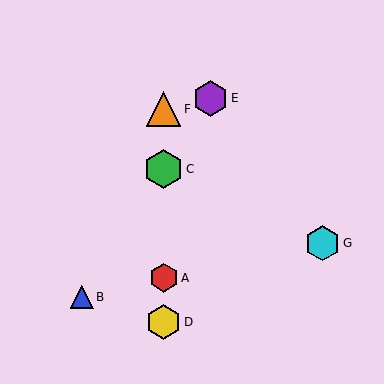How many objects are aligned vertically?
4 objects (A, C, D, F) are aligned vertically.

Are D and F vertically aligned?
Yes, both are at x≈164.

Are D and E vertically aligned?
No, D is at x≈164 and E is at x≈211.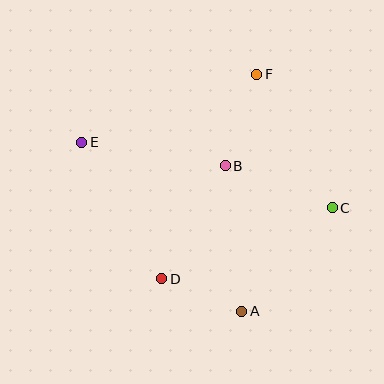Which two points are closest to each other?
Points A and D are closest to each other.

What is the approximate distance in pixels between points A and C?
The distance between A and C is approximately 138 pixels.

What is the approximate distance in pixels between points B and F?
The distance between B and F is approximately 97 pixels.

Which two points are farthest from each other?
Points C and E are farthest from each other.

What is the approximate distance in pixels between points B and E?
The distance between B and E is approximately 145 pixels.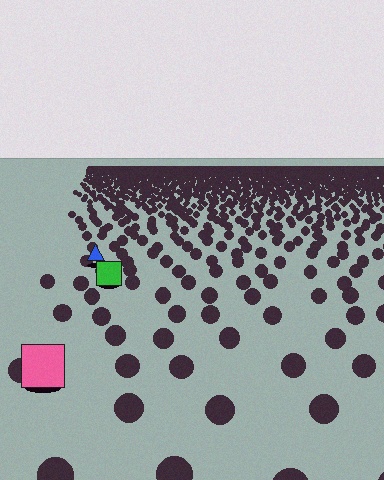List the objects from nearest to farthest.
From nearest to farthest: the pink square, the green square, the blue triangle.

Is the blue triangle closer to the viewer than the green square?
No. The green square is closer — you can tell from the texture gradient: the ground texture is coarser near it.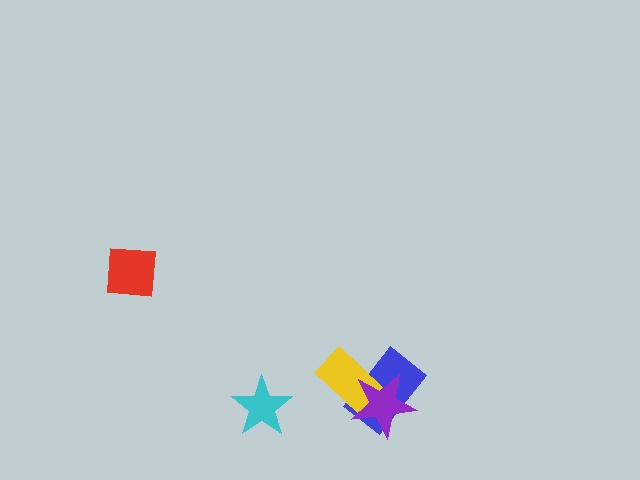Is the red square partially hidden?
No, no other shape covers it.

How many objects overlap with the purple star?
2 objects overlap with the purple star.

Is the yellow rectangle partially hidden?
Yes, it is partially covered by another shape.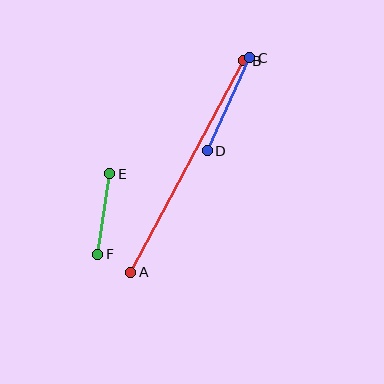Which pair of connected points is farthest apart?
Points A and B are farthest apart.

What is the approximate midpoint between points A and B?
The midpoint is at approximately (187, 167) pixels.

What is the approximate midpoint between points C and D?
The midpoint is at approximately (229, 104) pixels.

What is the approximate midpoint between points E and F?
The midpoint is at approximately (104, 214) pixels.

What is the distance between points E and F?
The distance is approximately 81 pixels.